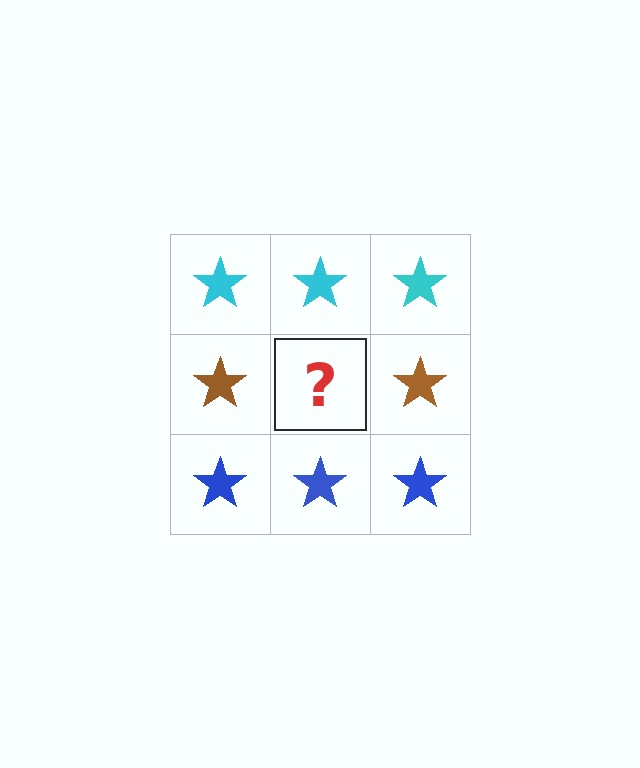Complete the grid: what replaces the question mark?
The question mark should be replaced with a brown star.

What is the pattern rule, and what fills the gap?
The rule is that each row has a consistent color. The gap should be filled with a brown star.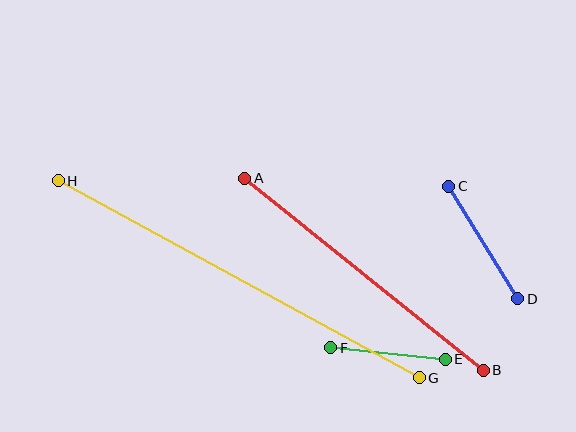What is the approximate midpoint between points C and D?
The midpoint is at approximately (483, 242) pixels.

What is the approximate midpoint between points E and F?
The midpoint is at approximately (388, 354) pixels.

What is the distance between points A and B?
The distance is approximately 306 pixels.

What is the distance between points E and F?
The distance is approximately 115 pixels.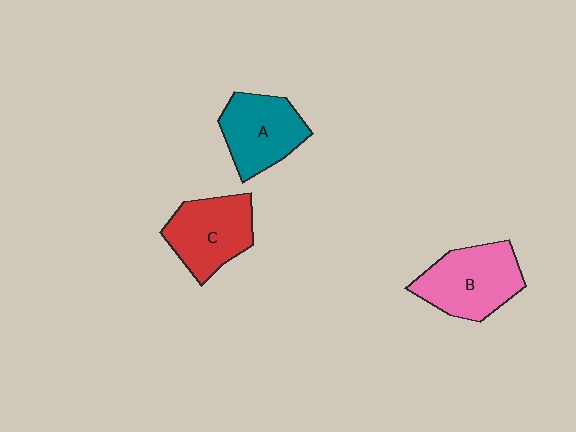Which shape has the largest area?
Shape B (pink).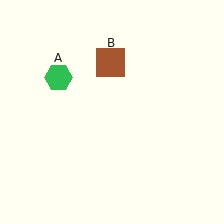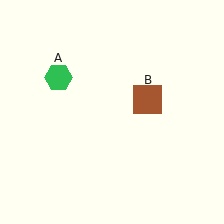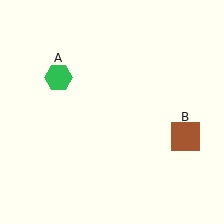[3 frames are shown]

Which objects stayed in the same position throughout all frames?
Green hexagon (object A) remained stationary.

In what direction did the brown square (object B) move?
The brown square (object B) moved down and to the right.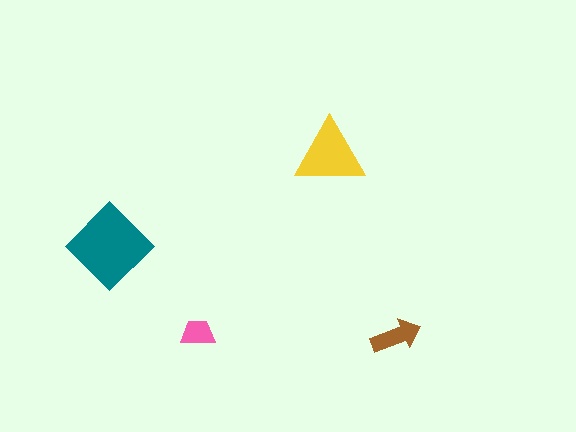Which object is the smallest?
The pink trapezoid.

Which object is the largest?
The teal diamond.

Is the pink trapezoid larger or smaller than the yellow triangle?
Smaller.